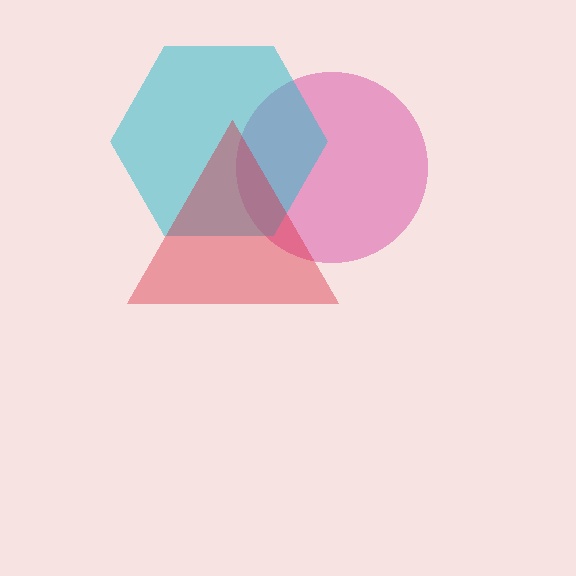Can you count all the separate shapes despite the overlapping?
Yes, there are 3 separate shapes.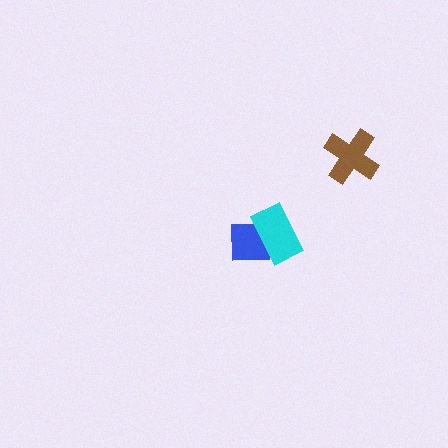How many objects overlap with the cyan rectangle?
1 object overlaps with the cyan rectangle.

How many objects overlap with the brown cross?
0 objects overlap with the brown cross.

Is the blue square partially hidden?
Yes, it is partially covered by another shape.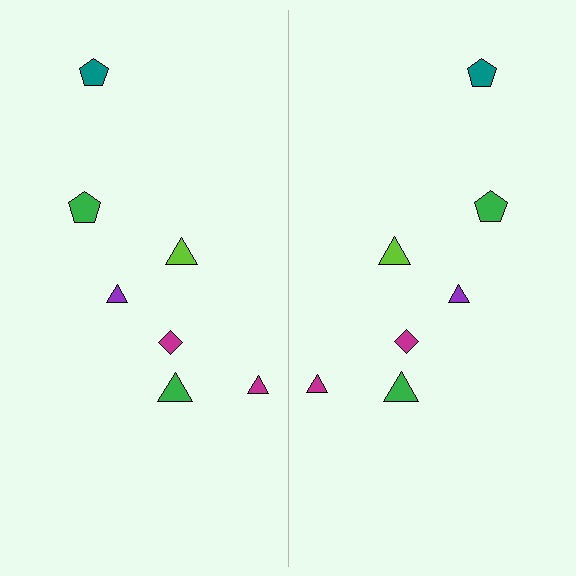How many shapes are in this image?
There are 14 shapes in this image.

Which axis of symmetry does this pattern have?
The pattern has a vertical axis of symmetry running through the center of the image.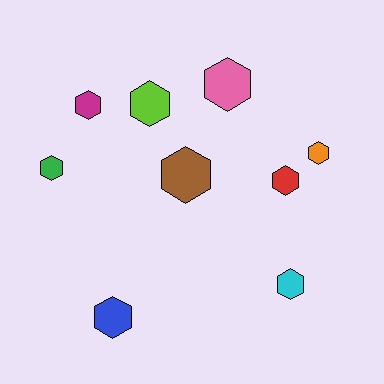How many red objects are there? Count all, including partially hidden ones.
There is 1 red object.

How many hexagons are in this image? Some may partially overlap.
There are 9 hexagons.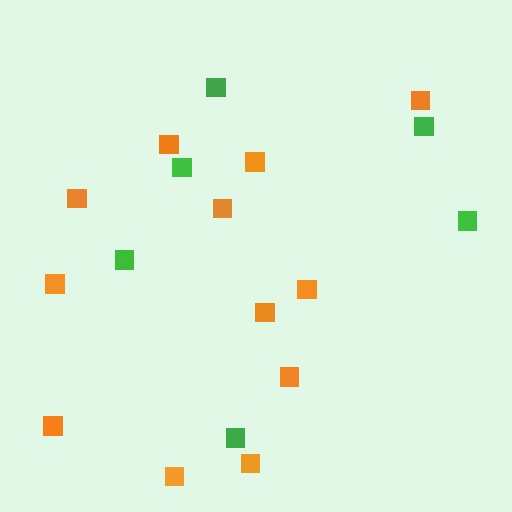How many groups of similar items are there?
There are 2 groups: one group of green squares (6) and one group of orange squares (12).